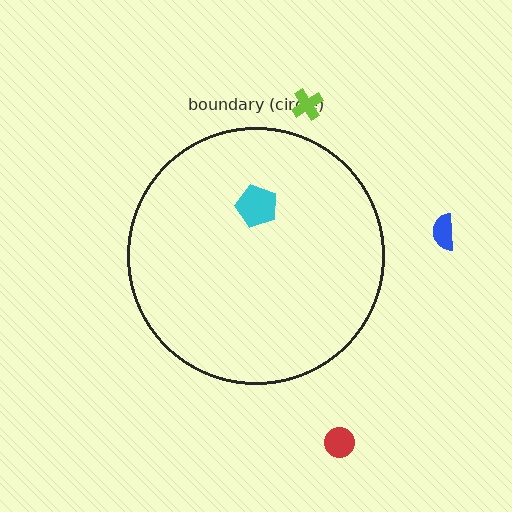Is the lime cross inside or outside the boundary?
Outside.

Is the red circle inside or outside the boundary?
Outside.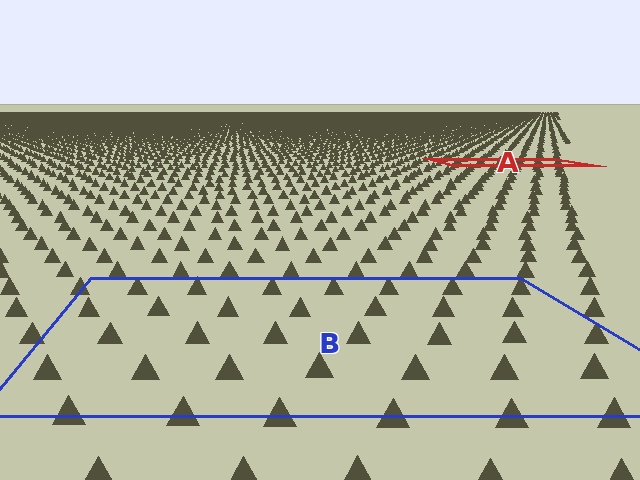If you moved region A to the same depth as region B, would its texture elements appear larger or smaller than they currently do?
They would appear larger. At a closer depth, the same texture elements are projected at a bigger on-screen size.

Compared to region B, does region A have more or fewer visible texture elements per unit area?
Region A has more texture elements per unit area — they are packed more densely because it is farther away.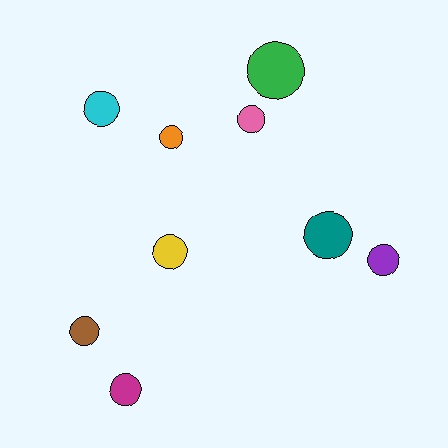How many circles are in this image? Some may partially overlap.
There are 9 circles.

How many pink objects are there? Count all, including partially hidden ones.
There is 1 pink object.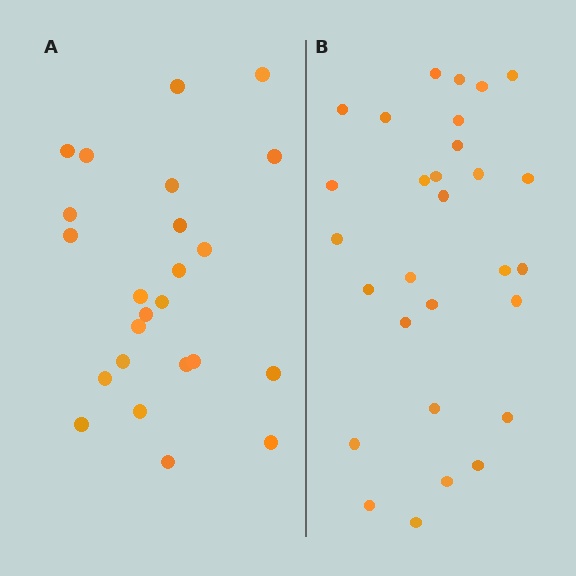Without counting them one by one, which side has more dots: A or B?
Region B (the right region) has more dots.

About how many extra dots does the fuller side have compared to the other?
Region B has about 5 more dots than region A.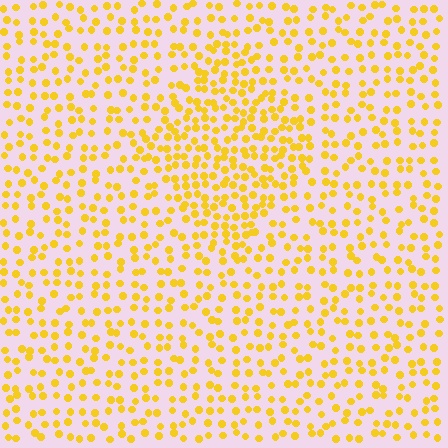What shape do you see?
I see a diamond.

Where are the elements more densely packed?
The elements are more densely packed inside the diamond boundary.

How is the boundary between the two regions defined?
The boundary is defined by a change in element density (approximately 1.7x ratio). All elements are the same color, size, and shape.